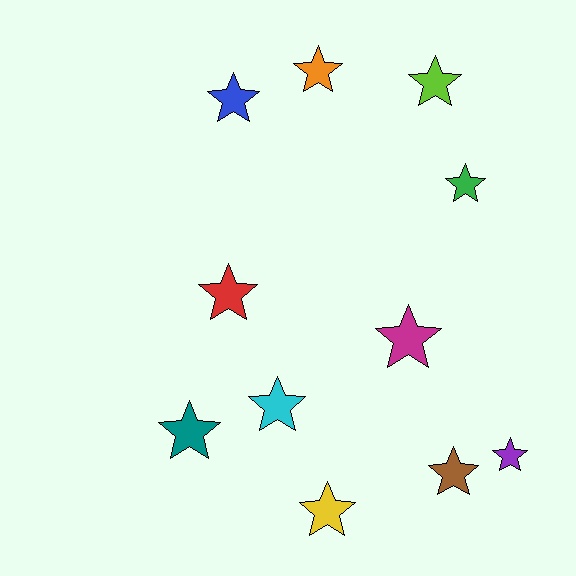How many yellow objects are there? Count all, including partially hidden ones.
There is 1 yellow object.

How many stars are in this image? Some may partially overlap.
There are 11 stars.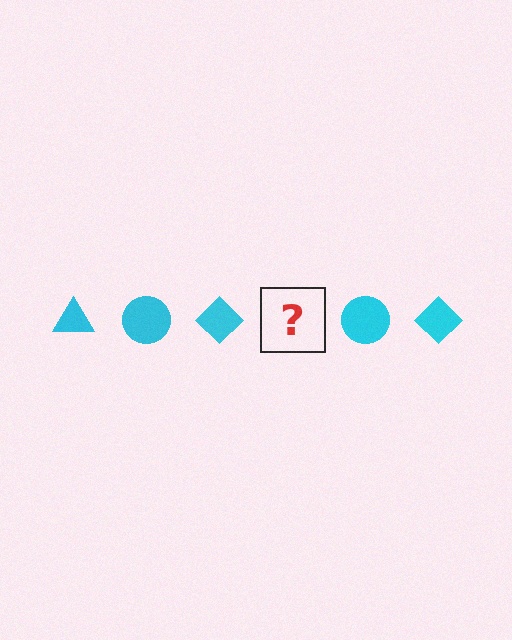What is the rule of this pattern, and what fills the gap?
The rule is that the pattern cycles through triangle, circle, diamond shapes in cyan. The gap should be filled with a cyan triangle.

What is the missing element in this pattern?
The missing element is a cyan triangle.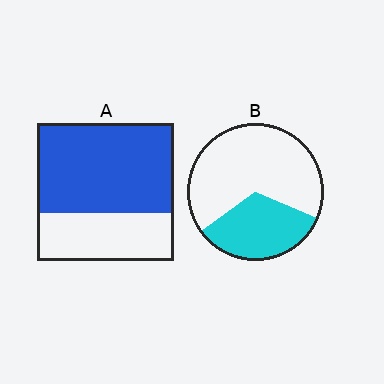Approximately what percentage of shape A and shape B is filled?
A is approximately 65% and B is approximately 35%.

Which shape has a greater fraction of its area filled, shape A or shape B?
Shape A.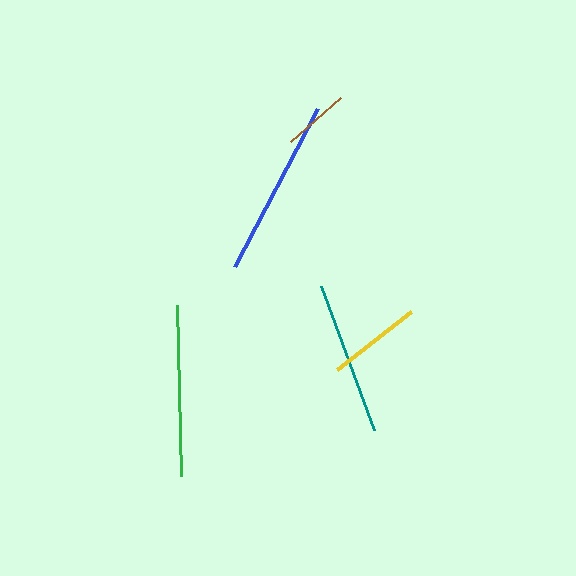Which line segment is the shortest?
The brown line is the shortest at approximately 67 pixels.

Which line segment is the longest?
The blue line is the longest at approximately 179 pixels.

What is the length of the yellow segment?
The yellow segment is approximately 95 pixels long.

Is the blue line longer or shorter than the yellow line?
The blue line is longer than the yellow line.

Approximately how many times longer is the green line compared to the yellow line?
The green line is approximately 1.8 times the length of the yellow line.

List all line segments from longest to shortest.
From longest to shortest: blue, green, teal, yellow, brown.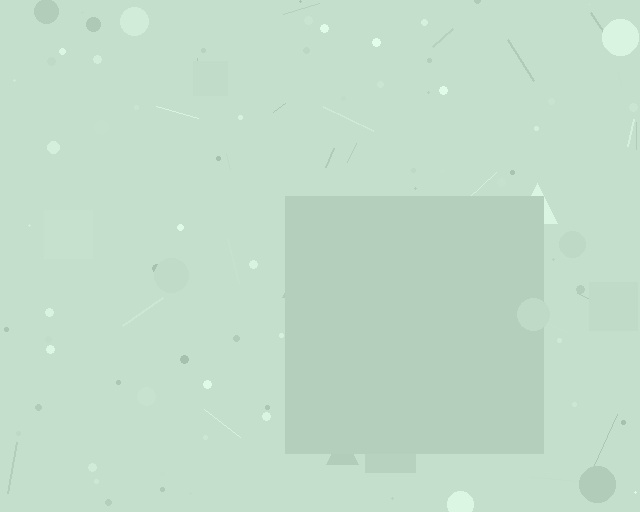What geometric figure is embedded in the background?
A square is embedded in the background.